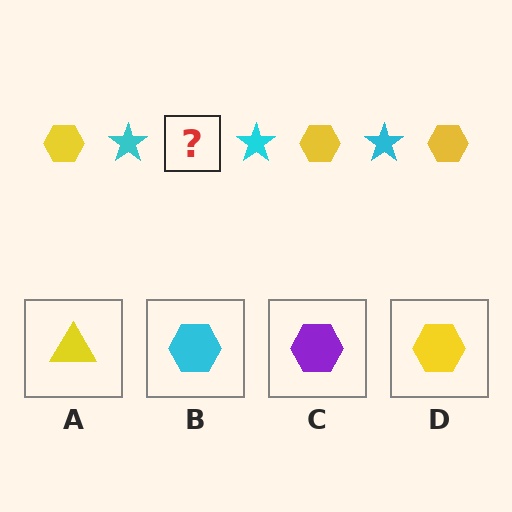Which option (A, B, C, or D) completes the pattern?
D.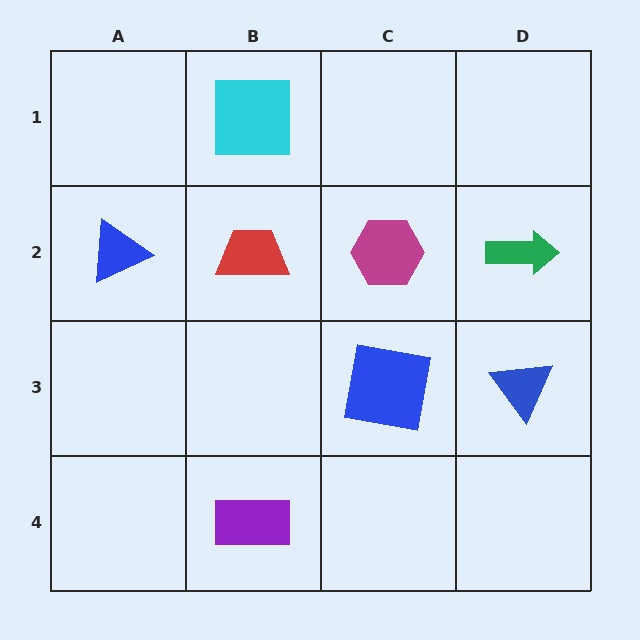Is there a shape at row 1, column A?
No, that cell is empty.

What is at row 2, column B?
A red trapezoid.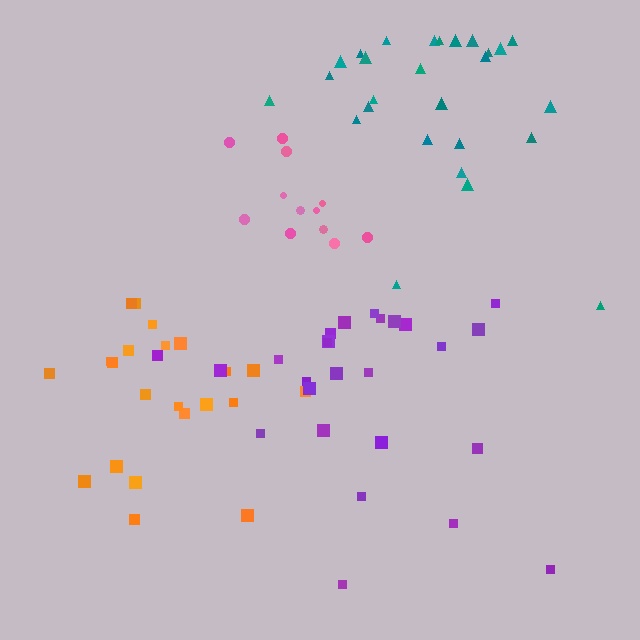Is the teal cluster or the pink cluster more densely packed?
Pink.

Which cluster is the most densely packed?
Pink.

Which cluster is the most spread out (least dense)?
Orange.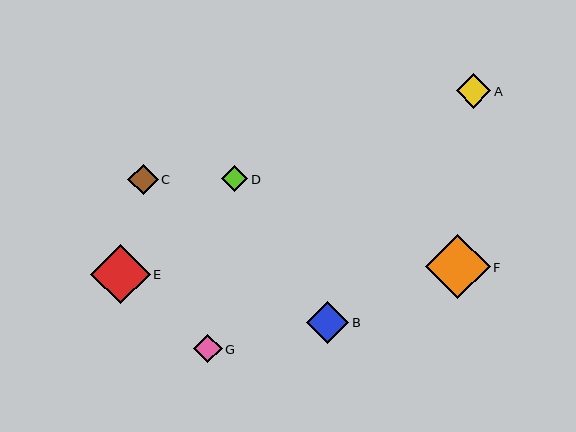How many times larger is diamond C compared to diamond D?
Diamond C is approximately 1.2 times the size of diamond D.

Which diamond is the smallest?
Diamond D is the smallest with a size of approximately 26 pixels.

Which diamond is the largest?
Diamond F is the largest with a size of approximately 65 pixels.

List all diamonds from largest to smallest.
From largest to smallest: F, E, B, A, C, G, D.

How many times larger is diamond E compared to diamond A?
Diamond E is approximately 1.7 times the size of diamond A.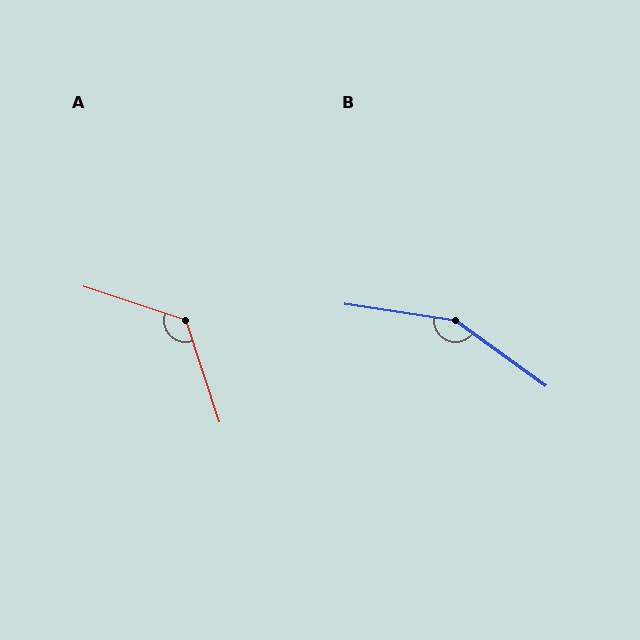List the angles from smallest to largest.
A (127°), B (153°).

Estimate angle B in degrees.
Approximately 153 degrees.